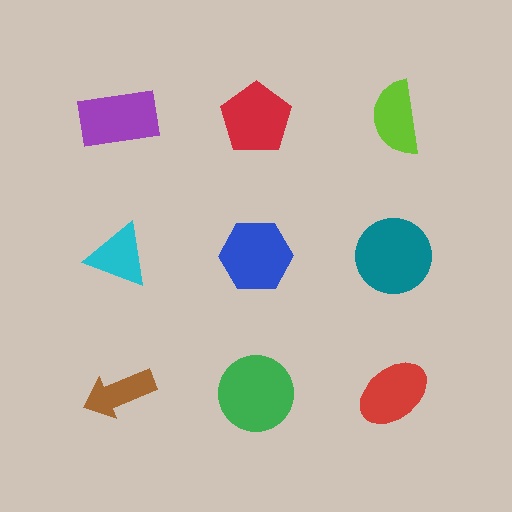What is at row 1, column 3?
A lime semicircle.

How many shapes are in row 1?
3 shapes.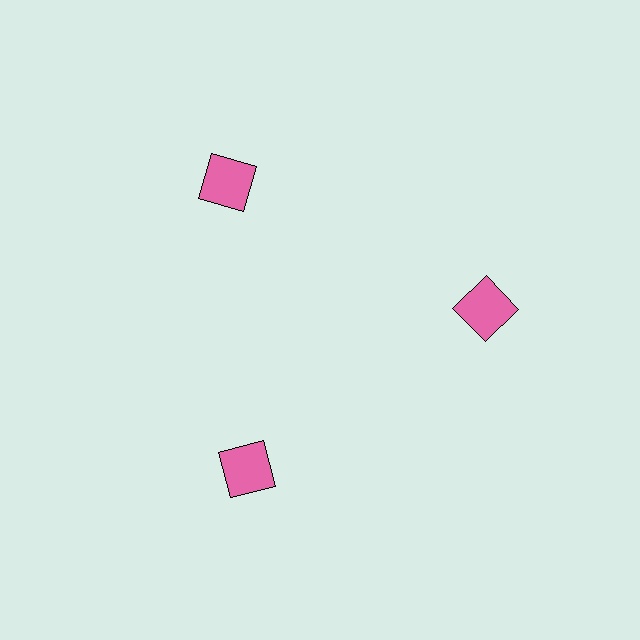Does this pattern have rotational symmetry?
Yes, this pattern has 3-fold rotational symmetry. It looks the same after rotating 120 degrees around the center.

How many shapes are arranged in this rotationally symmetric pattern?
There are 3 shapes, arranged in 3 groups of 1.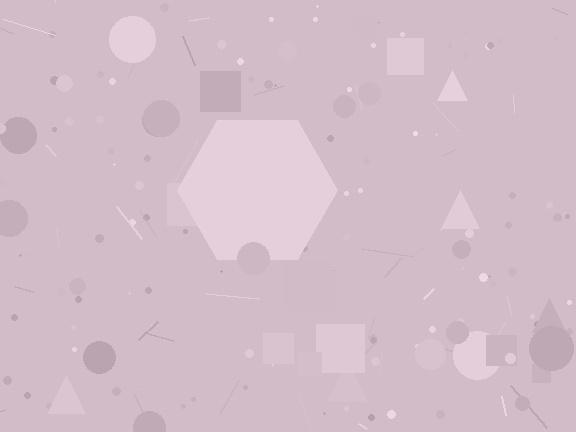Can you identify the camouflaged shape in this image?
The camouflaged shape is a hexagon.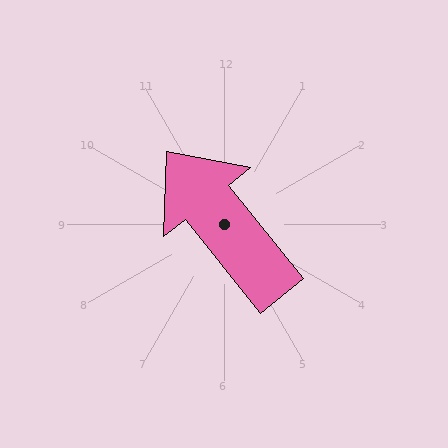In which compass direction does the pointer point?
Northwest.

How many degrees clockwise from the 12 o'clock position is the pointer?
Approximately 321 degrees.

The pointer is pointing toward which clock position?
Roughly 11 o'clock.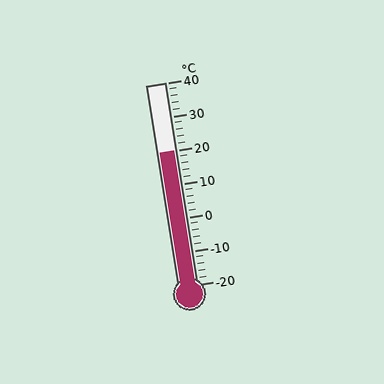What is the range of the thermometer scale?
The thermometer scale ranges from -20°C to 40°C.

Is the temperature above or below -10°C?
The temperature is above -10°C.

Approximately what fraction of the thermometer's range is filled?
The thermometer is filled to approximately 65% of its range.